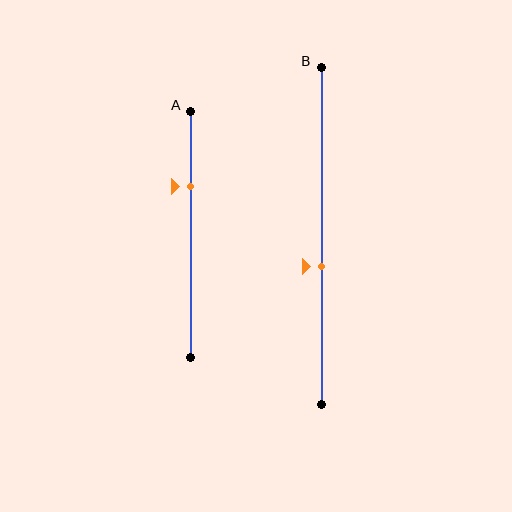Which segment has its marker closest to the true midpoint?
Segment B has its marker closest to the true midpoint.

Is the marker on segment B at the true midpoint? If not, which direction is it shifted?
No, the marker on segment B is shifted downward by about 9% of the segment length.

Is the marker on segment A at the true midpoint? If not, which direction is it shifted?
No, the marker on segment A is shifted upward by about 20% of the segment length.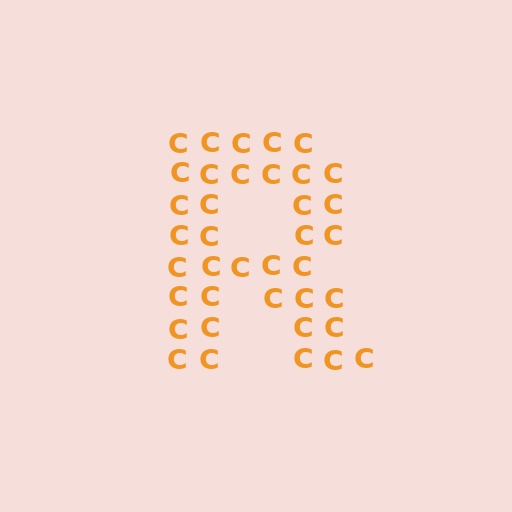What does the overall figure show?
The overall figure shows the letter R.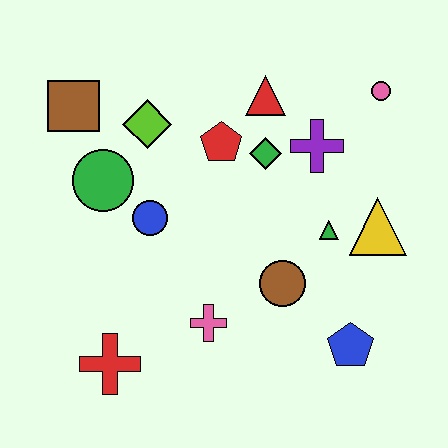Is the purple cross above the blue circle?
Yes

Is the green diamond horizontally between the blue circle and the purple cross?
Yes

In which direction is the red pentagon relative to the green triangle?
The red pentagon is to the left of the green triangle.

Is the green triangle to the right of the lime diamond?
Yes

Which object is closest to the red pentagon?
The green diamond is closest to the red pentagon.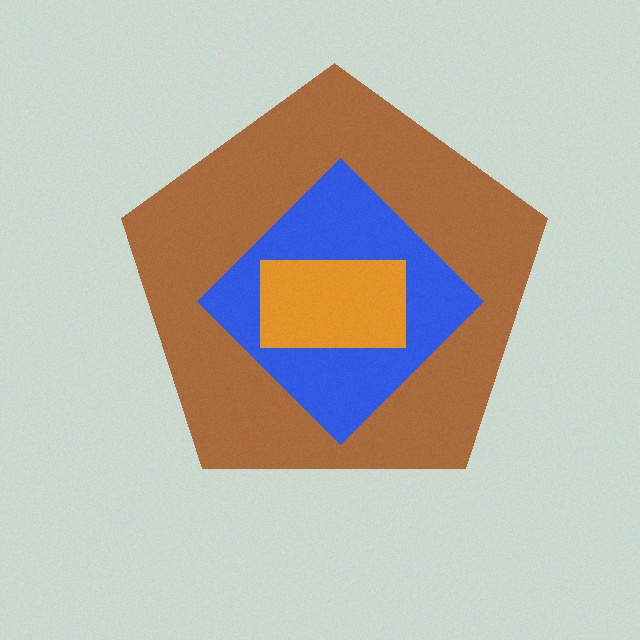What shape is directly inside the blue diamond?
The orange rectangle.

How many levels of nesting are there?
3.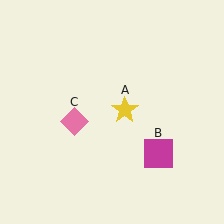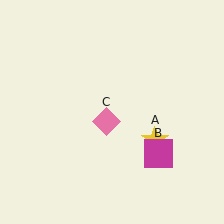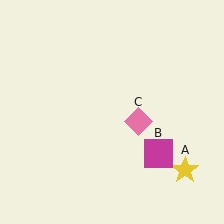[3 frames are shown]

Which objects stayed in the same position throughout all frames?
Magenta square (object B) remained stationary.